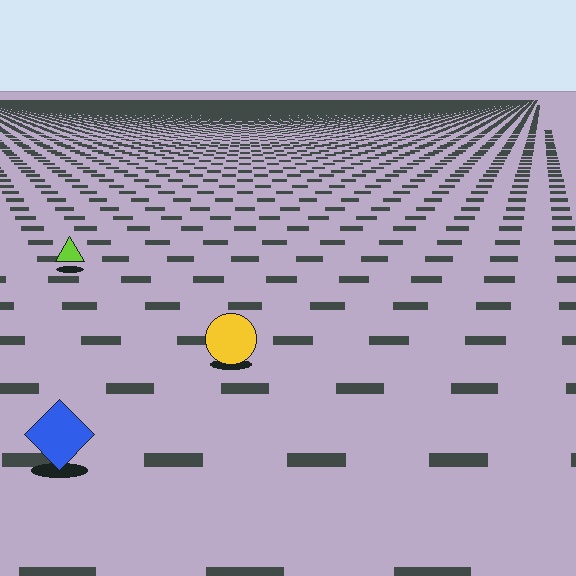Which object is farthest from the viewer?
The lime triangle is farthest from the viewer. It appears smaller and the ground texture around it is denser.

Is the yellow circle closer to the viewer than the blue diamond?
No. The blue diamond is closer — you can tell from the texture gradient: the ground texture is coarser near it.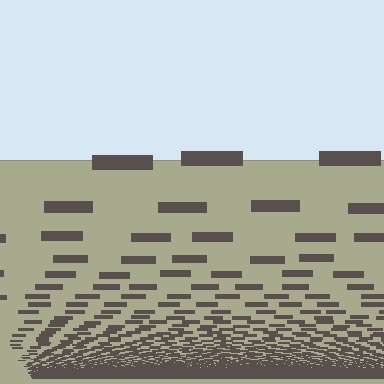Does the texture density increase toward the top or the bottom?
Density increases toward the bottom.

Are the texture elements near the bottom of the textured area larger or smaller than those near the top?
Smaller. The gradient is inverted — elements near the bottom are smaller and denser.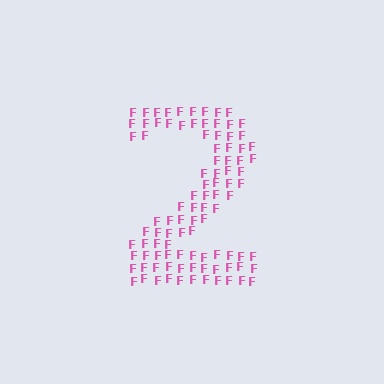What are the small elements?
The small elements are letter F's.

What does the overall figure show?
The overall figure shows the digit 2.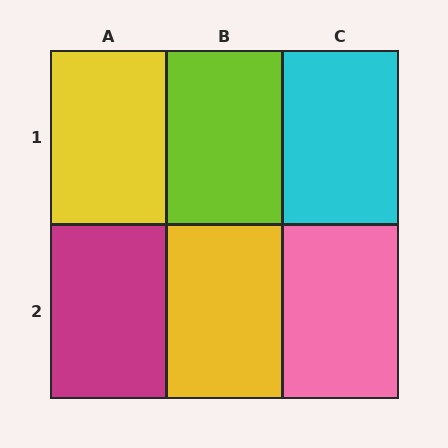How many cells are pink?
1 cell is pink.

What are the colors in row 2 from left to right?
Magenta, yellow, pink.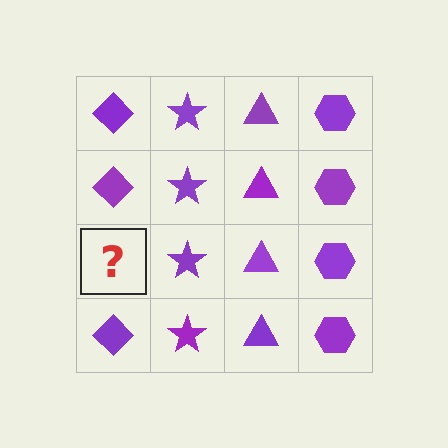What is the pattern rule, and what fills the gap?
The rule is that each column has a consistent shape. The gap should be filled with a purple diamond.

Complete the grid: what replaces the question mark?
The question mark should be replaced with a purple diamond.